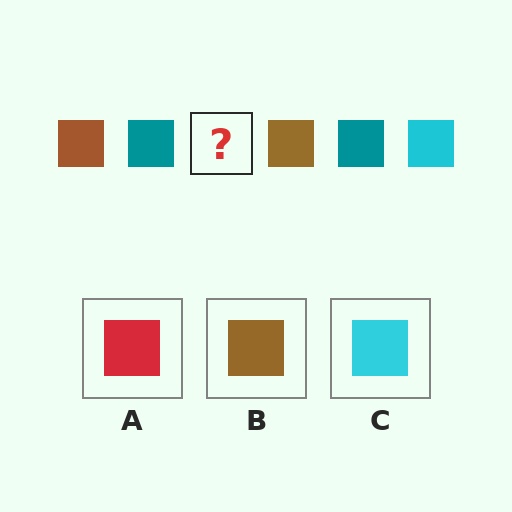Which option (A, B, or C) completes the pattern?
C.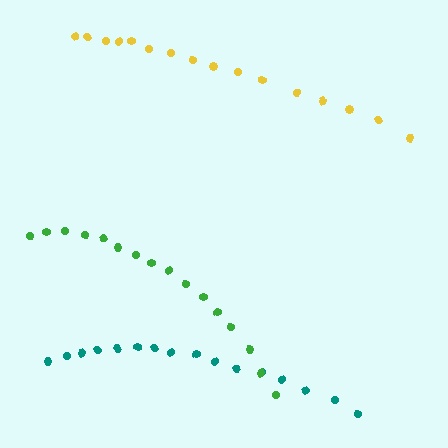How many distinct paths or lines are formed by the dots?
There are 3 distinct paths.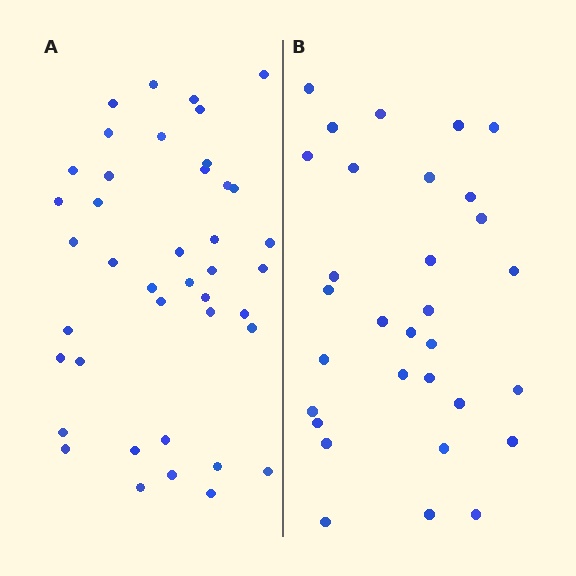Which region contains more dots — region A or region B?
Region A (the left region) has more dots.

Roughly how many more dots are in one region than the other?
Region A has roughly 10 or so more dots than region B.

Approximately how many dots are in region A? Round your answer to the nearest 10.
About 40 dots. (The exact count is 41, which rounds to 40.)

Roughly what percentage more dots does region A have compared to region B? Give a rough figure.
About 30% more.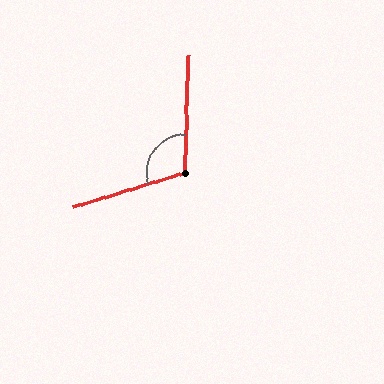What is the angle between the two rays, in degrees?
Approximately 109 degrees.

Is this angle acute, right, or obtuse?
It is obtuse.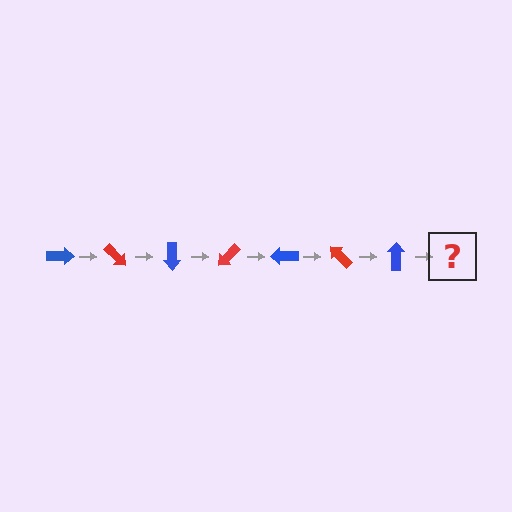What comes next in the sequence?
The next element should be a red arrow, rotated 315 degrees from the start.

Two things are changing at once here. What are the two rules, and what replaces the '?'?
The two rules are that it rotates 45 degrees each step and the color cycles through blue and red. The '?' should be a red arrow, rotated 315 degrees from the start.